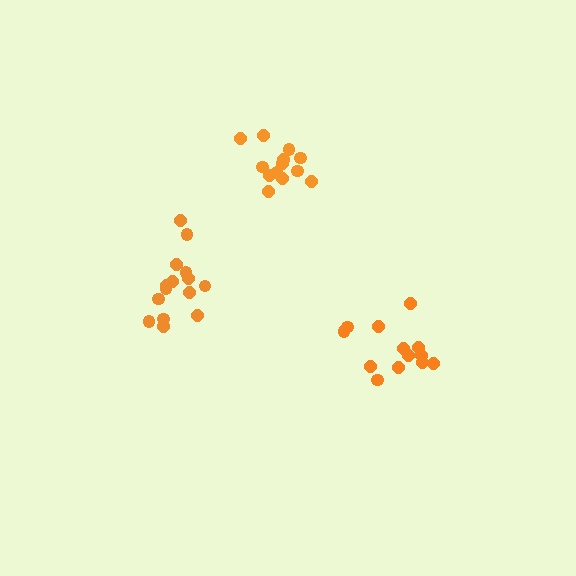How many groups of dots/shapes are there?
There are 3 groups.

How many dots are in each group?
Group 1: 13 dots, Group 2: 15 dots, Group 3: 13 dots (41 total).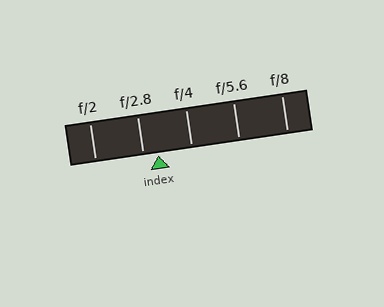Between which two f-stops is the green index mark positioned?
The index mark is between f/2.8 and f/4.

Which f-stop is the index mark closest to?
The index mark is closest to f/2.8.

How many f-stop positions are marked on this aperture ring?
There are 5 f-stop positions marked.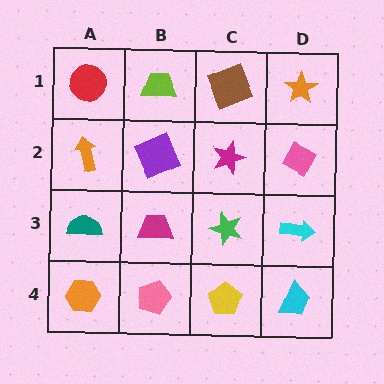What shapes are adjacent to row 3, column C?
A magenta star (row 2, column C), a yellow pentagon (row 4, column C), a magenta trapezoid (row 3, column B), a cyan arrow (row 3, column D).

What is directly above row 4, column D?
A cyan arrow.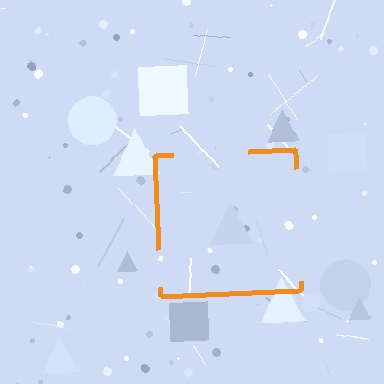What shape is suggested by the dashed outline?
The dashed outline suggests a square.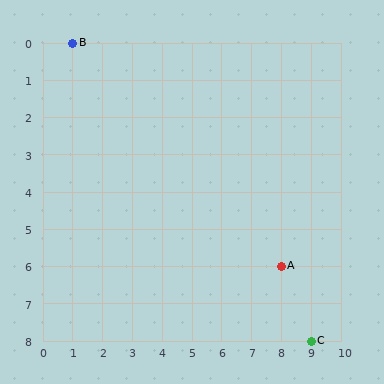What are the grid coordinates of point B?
Point B is at grid coordinates (1, 0).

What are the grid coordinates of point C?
Point C is at grid coordinates (9, 8).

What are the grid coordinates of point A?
Point A is at grid coordinates (8, 6).